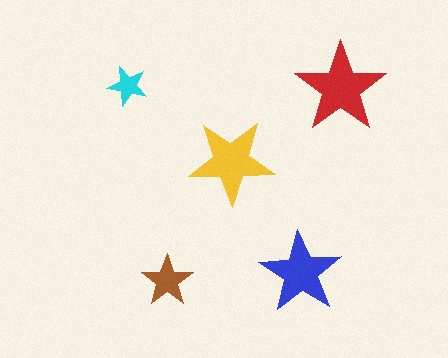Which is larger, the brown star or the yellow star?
The yellow one.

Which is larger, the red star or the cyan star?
The red one.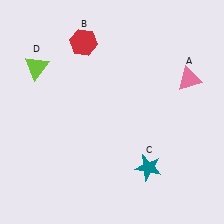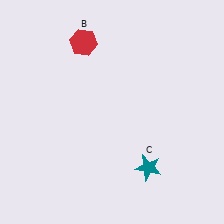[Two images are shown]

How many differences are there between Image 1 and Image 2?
There are 2 differences between the two images.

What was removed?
The pink triangle (A), the lime triangle (D) were removed in Image 2.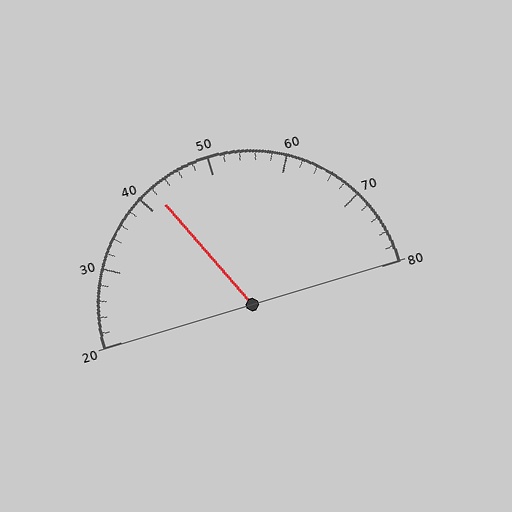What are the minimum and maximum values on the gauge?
The gauge ranges from 20 to 80.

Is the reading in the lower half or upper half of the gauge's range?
The reading is in the lower half of the range (20 to 80).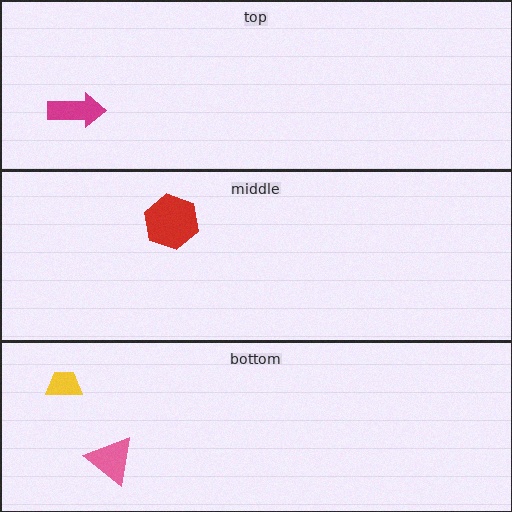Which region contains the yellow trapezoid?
The bottom region.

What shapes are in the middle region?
The red hexagon.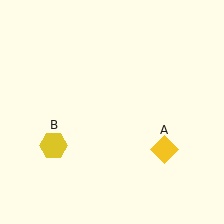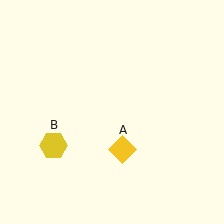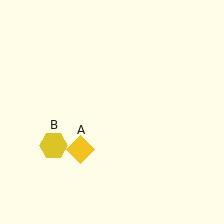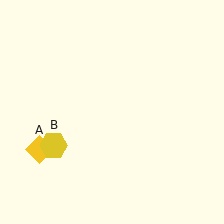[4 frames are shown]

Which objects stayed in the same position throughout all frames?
Yellow hexagon (object B) remained stationary.